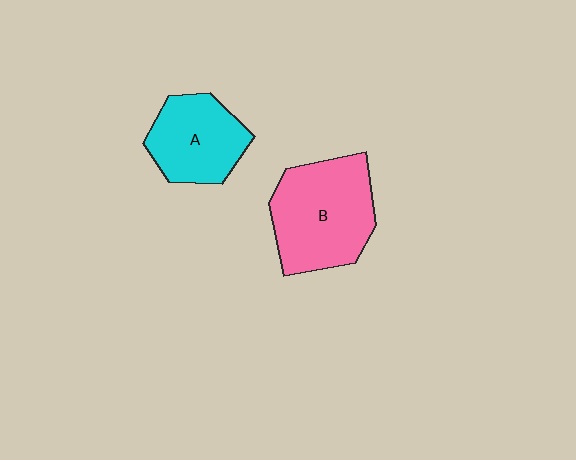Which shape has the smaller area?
Shape A (cyan).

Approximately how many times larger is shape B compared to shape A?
Approximately 1.4 times.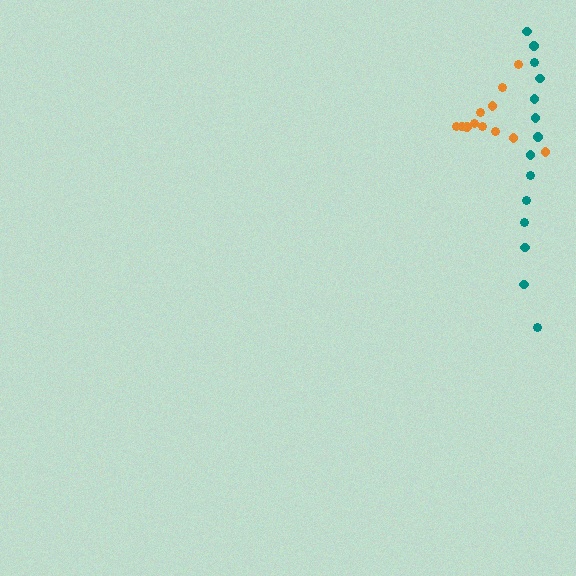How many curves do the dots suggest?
There are 2 distinct paths.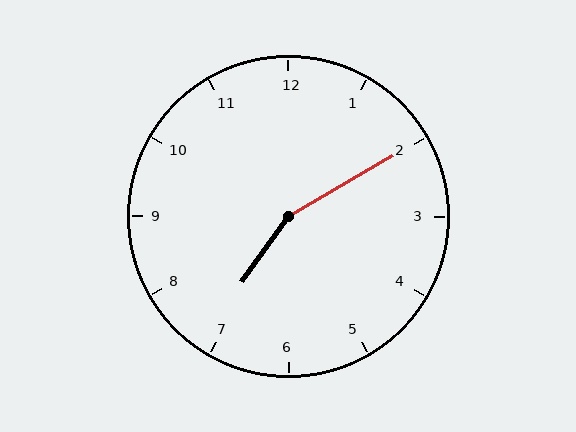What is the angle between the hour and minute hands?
Approximately 155 degrees.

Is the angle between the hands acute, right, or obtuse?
It is obtuse.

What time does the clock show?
7:10.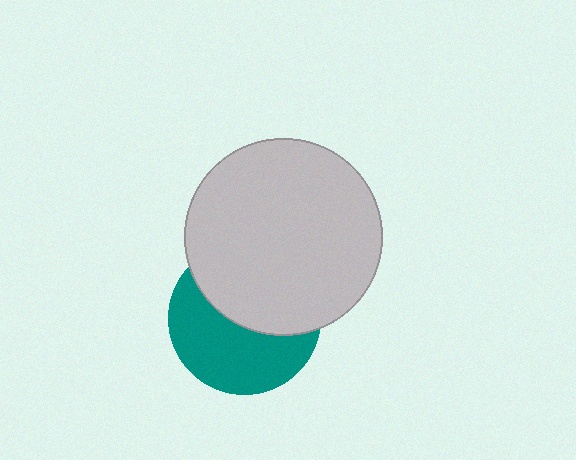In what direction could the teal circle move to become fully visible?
The teal circle could move down. That would shift it out from behind the light gray circle entirely.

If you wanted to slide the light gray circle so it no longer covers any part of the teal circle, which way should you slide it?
Slide it up — that is the most direct way to separate the two shapes.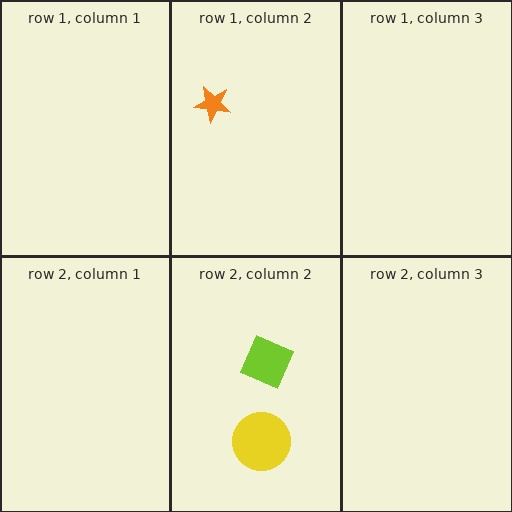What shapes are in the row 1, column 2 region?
The orange star.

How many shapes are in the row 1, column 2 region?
1.